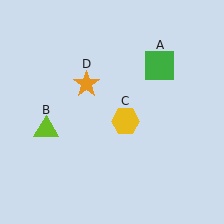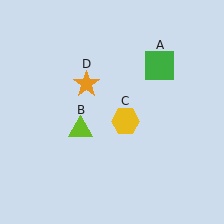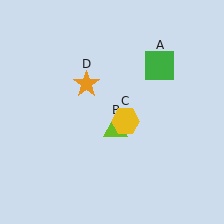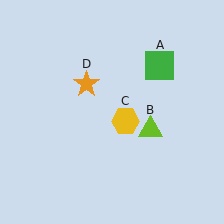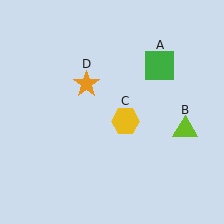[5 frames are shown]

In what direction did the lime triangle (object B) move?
The lime triangle (object B) moved right.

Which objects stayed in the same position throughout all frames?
Green square (object A) and yellow hexagon (object C) and orange star (object D) remained stationary.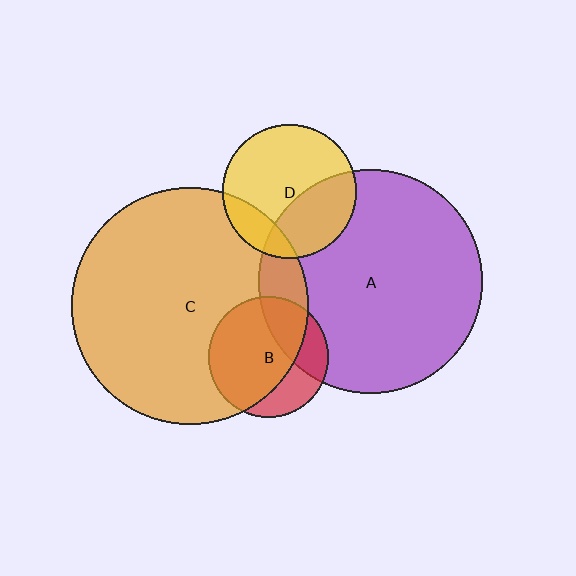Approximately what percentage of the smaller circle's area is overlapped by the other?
Approximately 10%.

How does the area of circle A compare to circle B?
Approximately 3.5 times.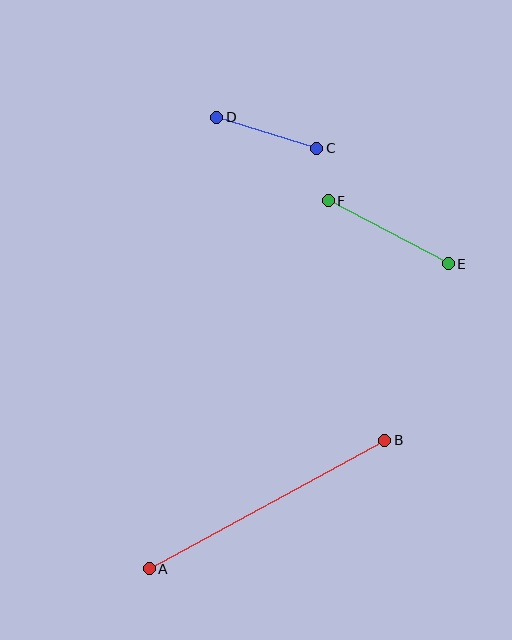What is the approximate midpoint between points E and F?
The midpoint is at approximately (388, 232) pixels.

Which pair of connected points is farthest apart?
Points A and B are farthest apart.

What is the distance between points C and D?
The distance is approximately 105 pixels.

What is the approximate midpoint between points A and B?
The midpoint is at approximately (267, 505) pixels.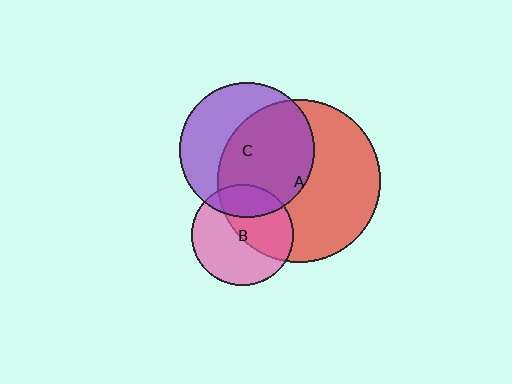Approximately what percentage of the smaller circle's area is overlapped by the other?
Approximately 50%.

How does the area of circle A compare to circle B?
Approximately 2.6 times.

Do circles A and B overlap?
Yes.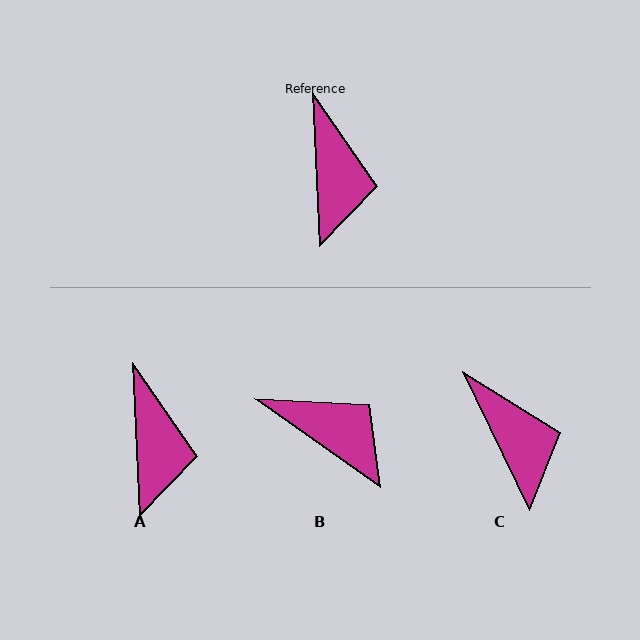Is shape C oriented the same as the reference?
No, it is off by about 23 degrees.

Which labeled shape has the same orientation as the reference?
A.